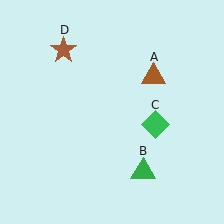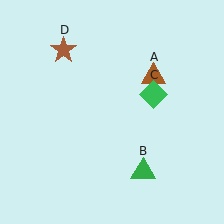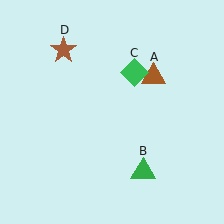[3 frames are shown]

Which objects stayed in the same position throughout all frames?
Brown triangle (object A) and green triangle (object B) and brown star (object D) remained stationary.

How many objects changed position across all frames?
1 object changed position: green diamond (object C).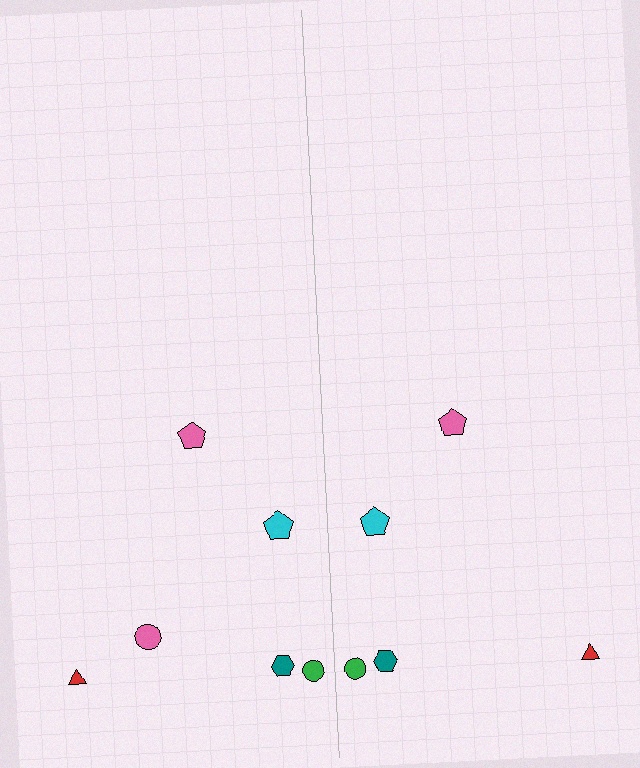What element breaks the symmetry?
A pink circle is missing from the right side.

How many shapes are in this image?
There are 11 shapes in this image.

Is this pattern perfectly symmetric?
No, the pattern is not perfectly symmetric. A pink circle is missing from the right side.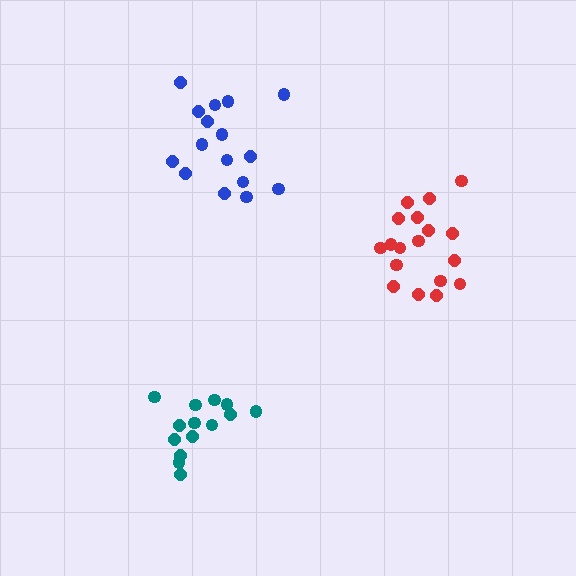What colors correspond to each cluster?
The clusters are colored: red, teal, blue.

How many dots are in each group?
Group 1: 18 dots, Group 2: 14 dots, Group 3: 16 dots (48 total).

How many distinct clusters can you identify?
There are 3 distinct clusters.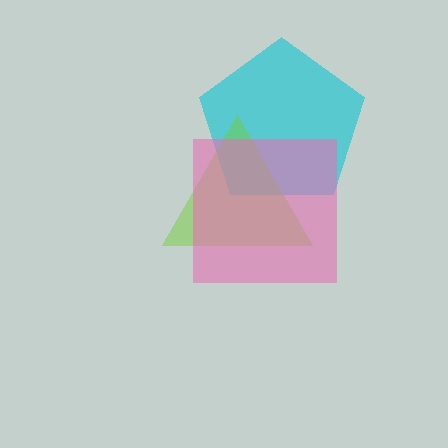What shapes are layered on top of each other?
The layered shapes are: a cyan pentagon, a lime triangle, a pink square.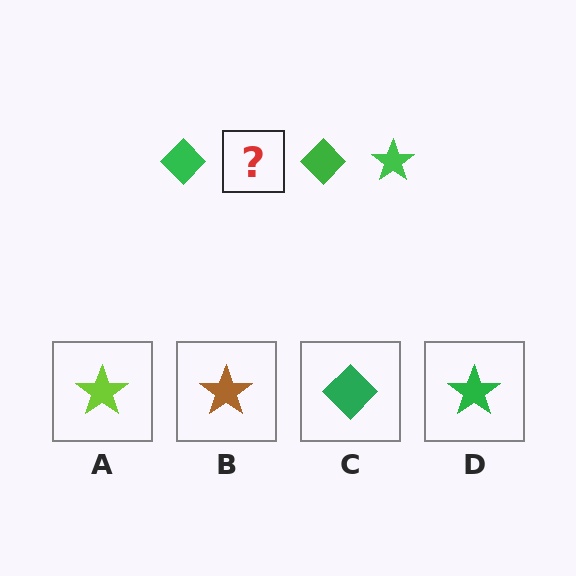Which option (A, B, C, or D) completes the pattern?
D.